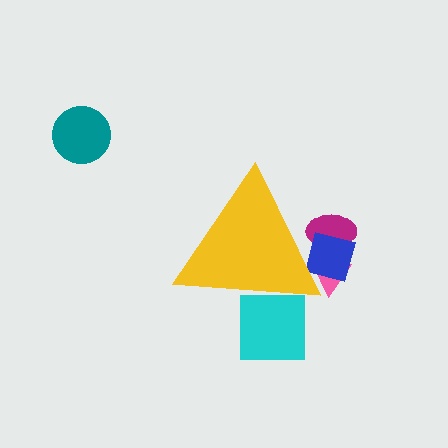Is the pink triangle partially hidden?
Yes, the pink triangle is partially hidden behind the yellow triangle.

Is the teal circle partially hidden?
No, the teal circle is fully visible.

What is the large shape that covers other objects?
A yellow triangle.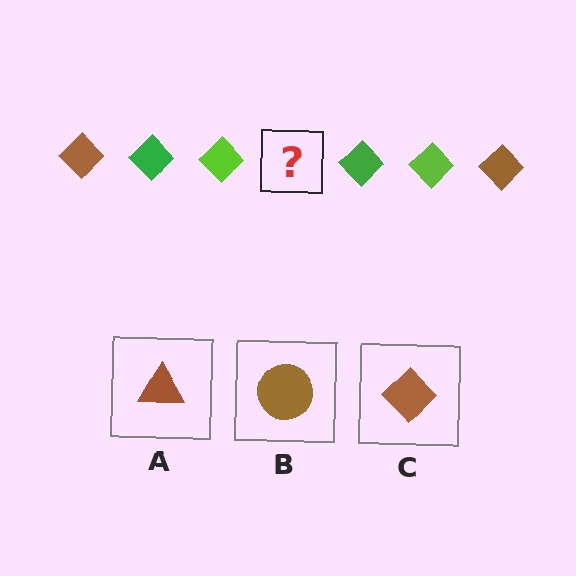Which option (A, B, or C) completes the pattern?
C.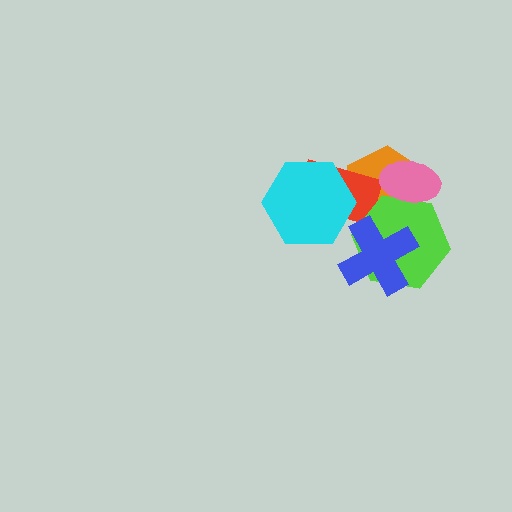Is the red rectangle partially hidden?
Yes, it is partially covered by another shape.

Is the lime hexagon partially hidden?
Yes, it is partially covered by another shape.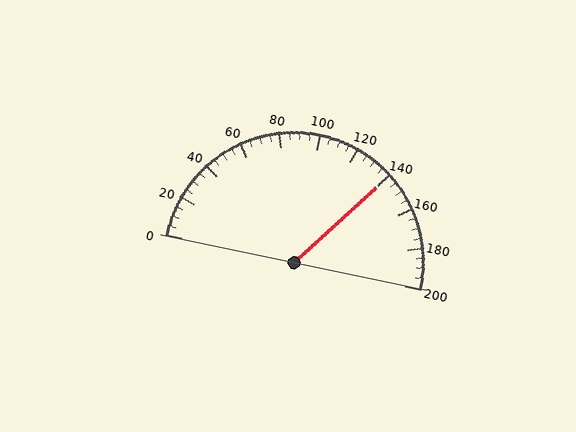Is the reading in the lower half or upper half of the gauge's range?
The reading is in the upper half of the range (0 to 200).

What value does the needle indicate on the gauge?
The needle indicates approximately 140.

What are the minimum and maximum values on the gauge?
The gauge ranges from 0 to 200.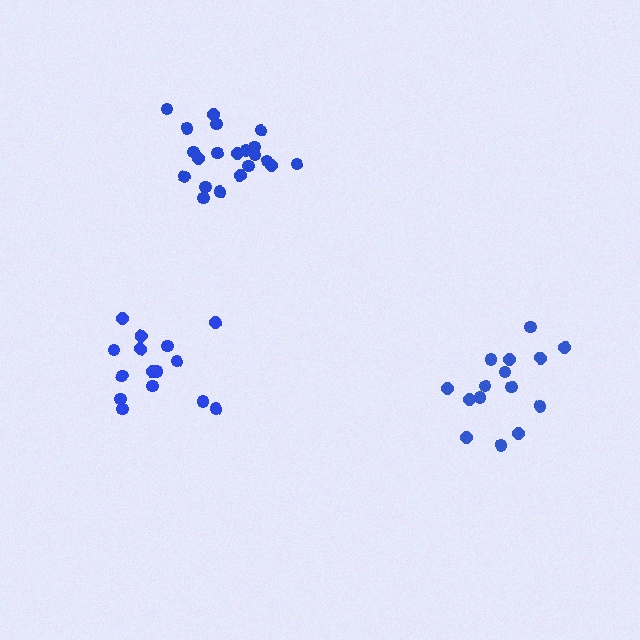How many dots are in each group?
Group 1: 15 dots, Group 2: 15 dots, Group 3: 21 dots (51 total).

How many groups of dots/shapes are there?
There are 3 groups.